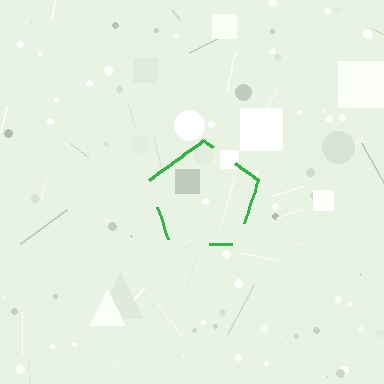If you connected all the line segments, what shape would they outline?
They would outline a pentagon.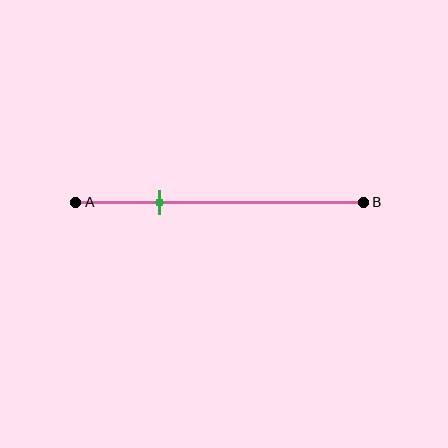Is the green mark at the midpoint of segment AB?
No, the mark is at about 30% from A, not at the 50% midpoint.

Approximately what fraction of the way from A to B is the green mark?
The green mark is approximately 30% of the way from A to B.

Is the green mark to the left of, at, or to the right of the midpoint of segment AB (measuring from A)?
The green mark is to the left of the midpoint of segment AB.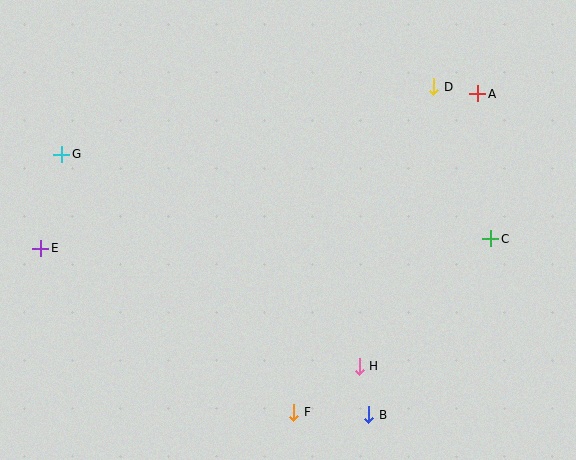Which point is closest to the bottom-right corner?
Point B is closest to the bottom-right corner.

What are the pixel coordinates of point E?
Point E is at (41, 248).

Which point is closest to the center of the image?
Point H at (359, 366) is closest to the center.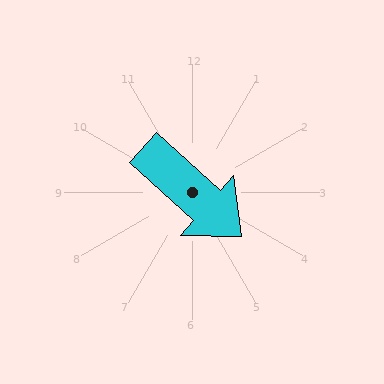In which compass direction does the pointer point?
Southeast.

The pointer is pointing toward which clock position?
Roughly 4 o'clock.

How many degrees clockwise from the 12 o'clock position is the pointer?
Approximately 132 degrees.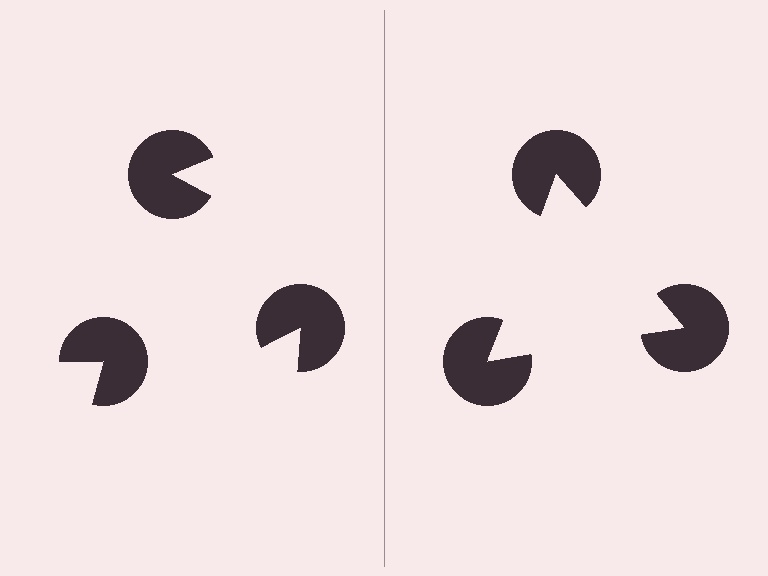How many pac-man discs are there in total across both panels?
6 — 3 on each side.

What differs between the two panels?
The pac-man discs are positioned identically on both sides; only the wedge orientations differ. On the right they align to a triangle; on the left they are misaligned.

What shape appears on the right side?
An illusory triangle.